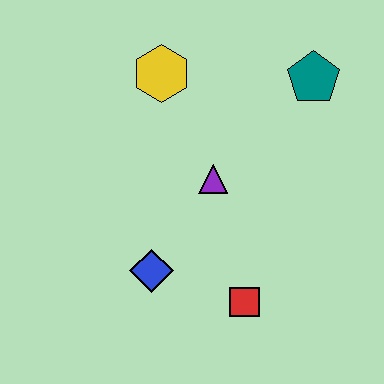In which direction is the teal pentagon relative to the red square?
The teal pentagon is above the red square.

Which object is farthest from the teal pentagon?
The blue diamond is farthest from the teal pentagon.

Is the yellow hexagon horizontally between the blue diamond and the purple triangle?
Yes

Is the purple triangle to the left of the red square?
Yes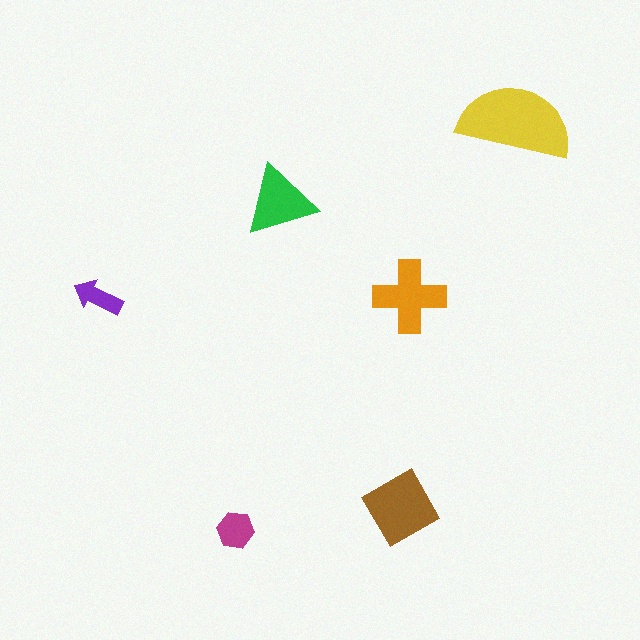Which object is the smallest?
The purple arrow.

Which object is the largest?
The yellow semicircle.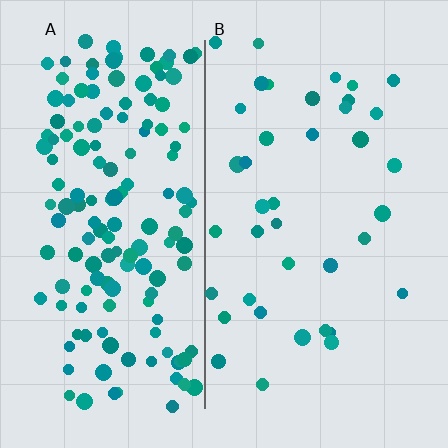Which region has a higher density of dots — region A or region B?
A (the left).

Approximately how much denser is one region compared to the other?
Approximately 3.9× — region A over region B.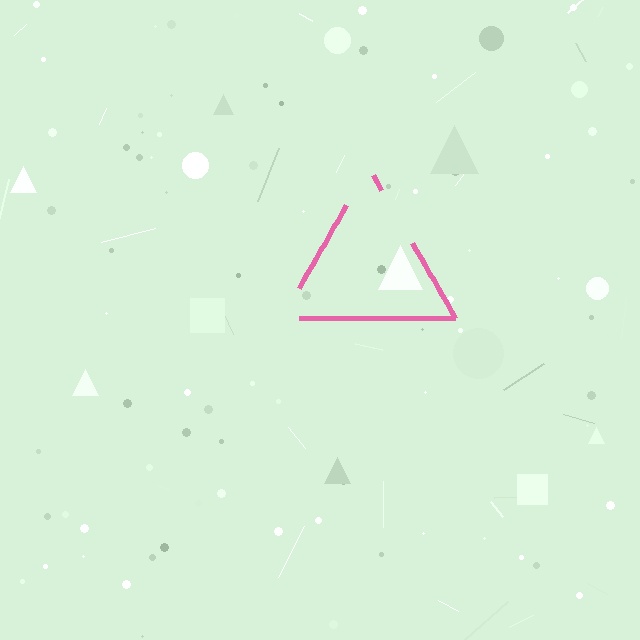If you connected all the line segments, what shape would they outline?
They would outline a triangle.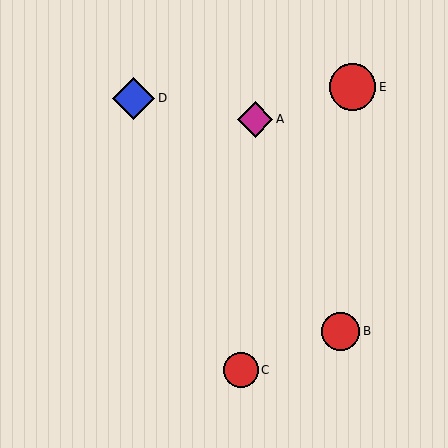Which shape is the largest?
The red circle (labeled E) is the largest.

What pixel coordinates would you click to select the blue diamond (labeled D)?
Click at (133, 98) to select the blue diamond D.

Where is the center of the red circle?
The center of the red circle is at (241, 370).